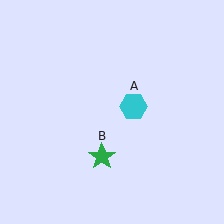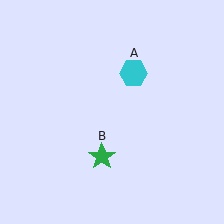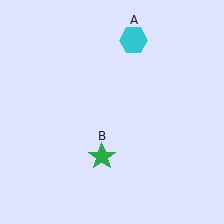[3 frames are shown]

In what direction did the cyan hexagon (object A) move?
The cyan hexagon (object A) moved up.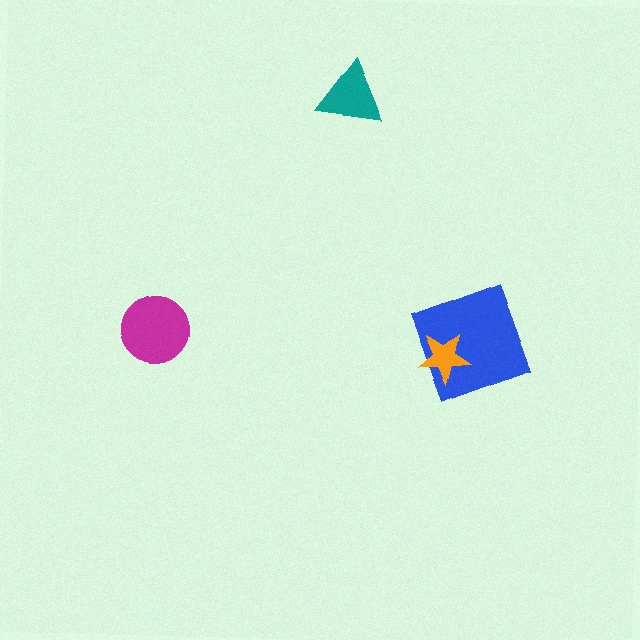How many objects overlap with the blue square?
1 object overlaps with the blue square.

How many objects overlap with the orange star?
1 object overlaps with the orange star.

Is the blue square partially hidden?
Yes, it is partially covered by another shape.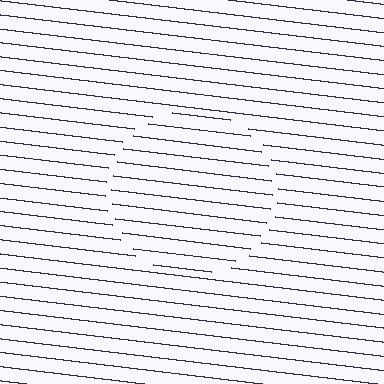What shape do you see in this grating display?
An illusory circle. The interior of the shape contains the same grating, shifted by half a period — the contour is defined by the phase discontinuity where line-ends from the inner and outer gratings abut.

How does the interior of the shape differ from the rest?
The interior of the shape contains the same grating, shifted by half a period — the contour is defined by the phase discontinuity where line-ends from the inner and outer gratings abut.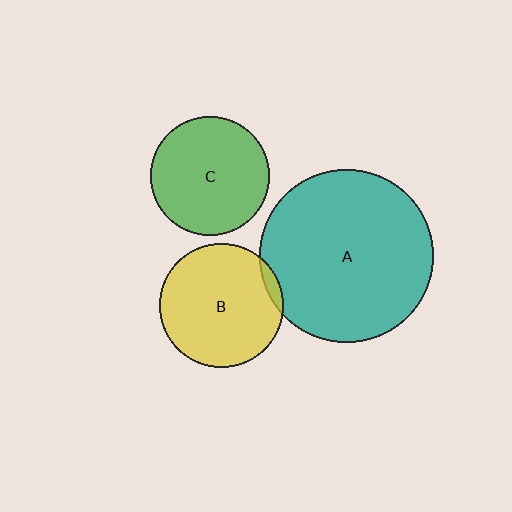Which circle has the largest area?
Circle A (teal).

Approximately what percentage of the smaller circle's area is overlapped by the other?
Approximately 5%.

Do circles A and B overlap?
Yes.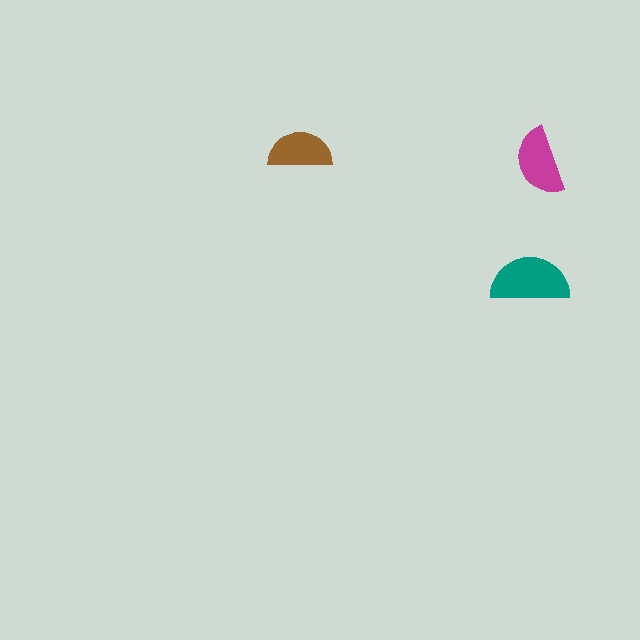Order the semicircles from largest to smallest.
the teal one, the magenta one, the brown one.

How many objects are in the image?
There are 3 objects in the image.